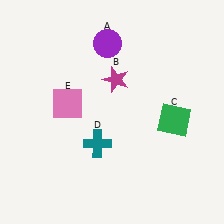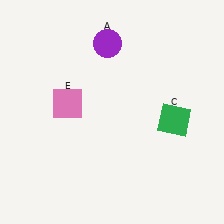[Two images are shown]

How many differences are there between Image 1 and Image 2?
There are 2 differences between the two images.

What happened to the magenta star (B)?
The magenta star (B) was removed in Image 2. It was in the top-right area of Image 1.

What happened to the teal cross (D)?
The teal cross (D) was removed in Image 2. It was in the bottom-left area of Image 1.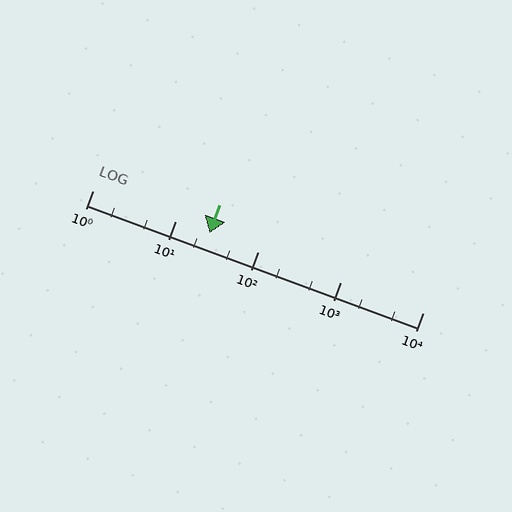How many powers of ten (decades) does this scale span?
The scale spans 4 decades, from 1 to 10000.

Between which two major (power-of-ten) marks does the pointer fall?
The pointer is between 10 and 100.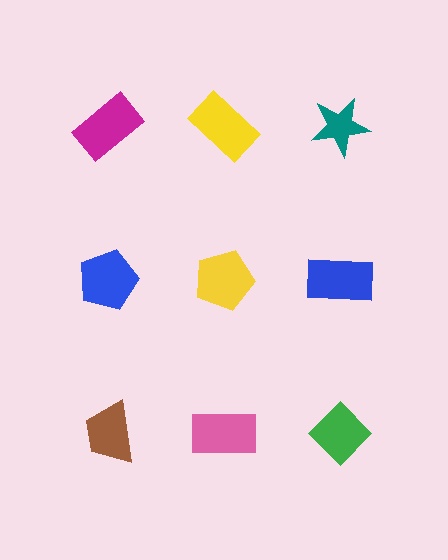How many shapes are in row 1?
3 shapes.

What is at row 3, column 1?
A brown trapezoid.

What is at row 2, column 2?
A yellow pentagon.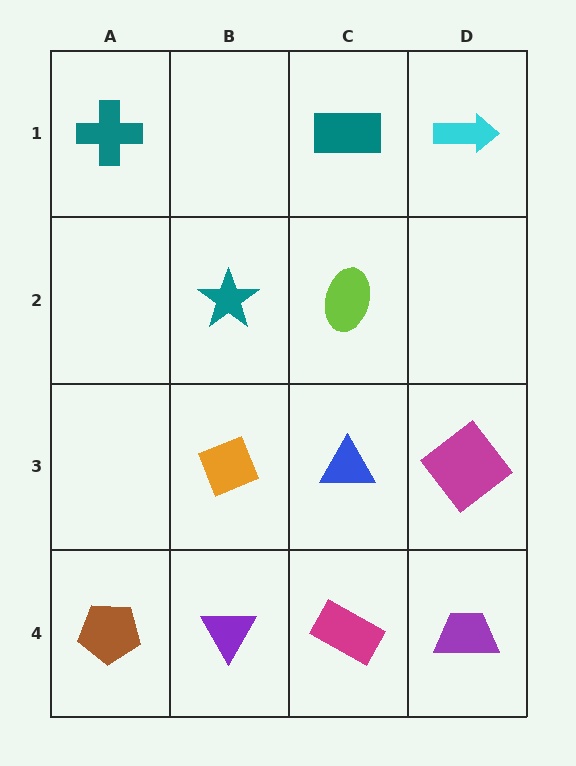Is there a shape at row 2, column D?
No, that cell is empty.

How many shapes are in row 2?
2 shapes.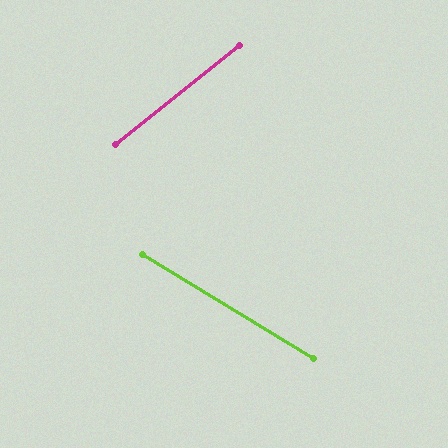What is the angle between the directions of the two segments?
Approximately 70 degrees.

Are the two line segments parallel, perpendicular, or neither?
Neither parallel nor perpendicular — they differ by about 70°.